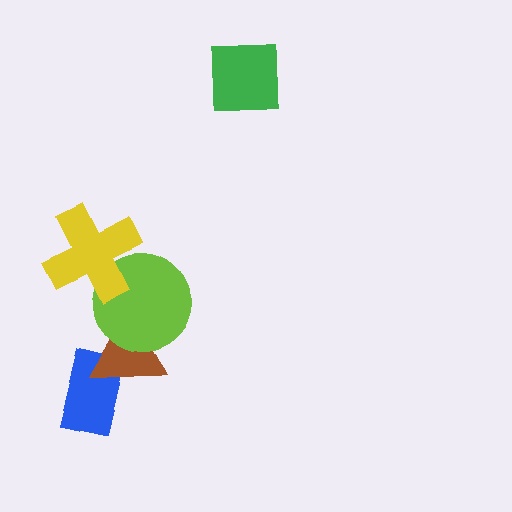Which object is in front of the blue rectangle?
The brown triangle is in front of the blue rectangle.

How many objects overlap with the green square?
0 objects overlap with the green square.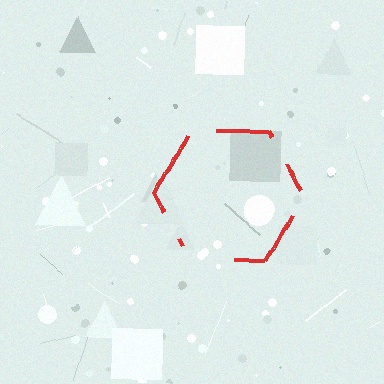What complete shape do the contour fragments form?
The contour fragments form a hexagon.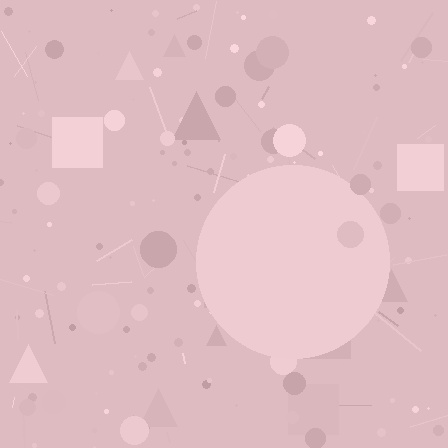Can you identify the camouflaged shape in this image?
The camouflaged shape is a circle.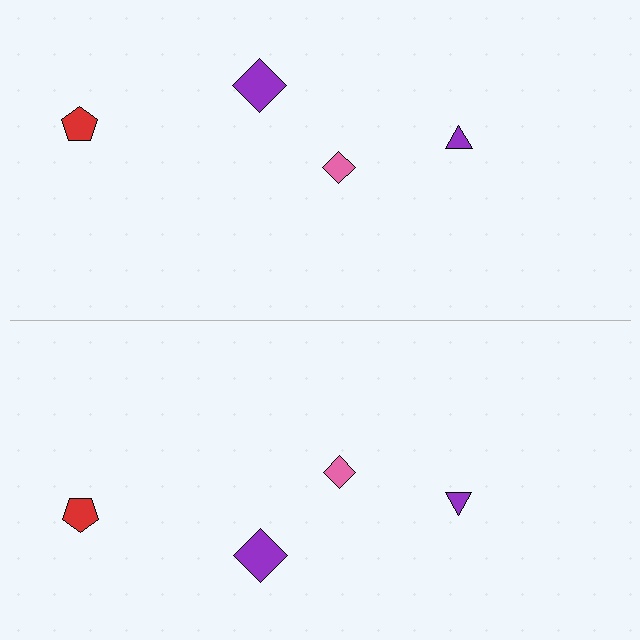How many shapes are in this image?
There are 8 shapes in this image.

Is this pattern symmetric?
Yes, this pattern has bilateral (reflection) symmetry.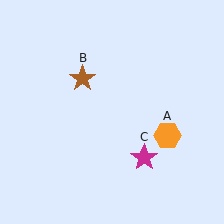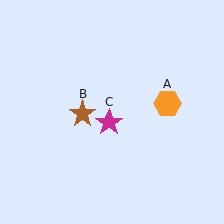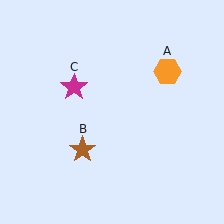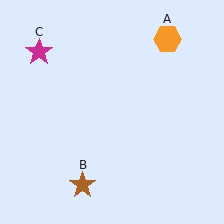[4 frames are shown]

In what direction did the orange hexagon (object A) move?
The orange hexagon (object A) moved up.